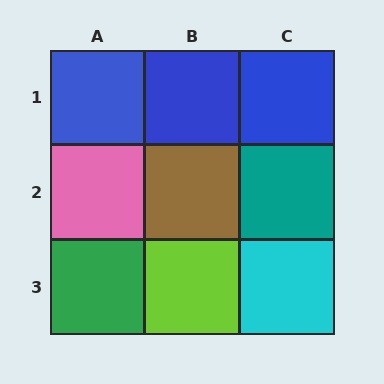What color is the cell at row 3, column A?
Green.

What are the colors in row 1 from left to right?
Blue, blue, blue.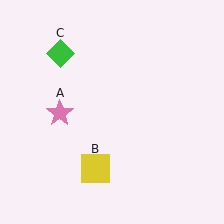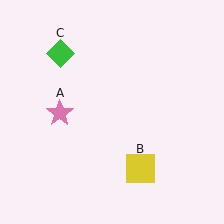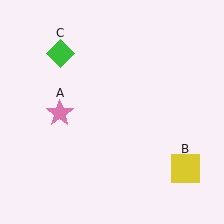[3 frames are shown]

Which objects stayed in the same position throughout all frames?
Pink star (object A) and green diamond (object C) remained stationary.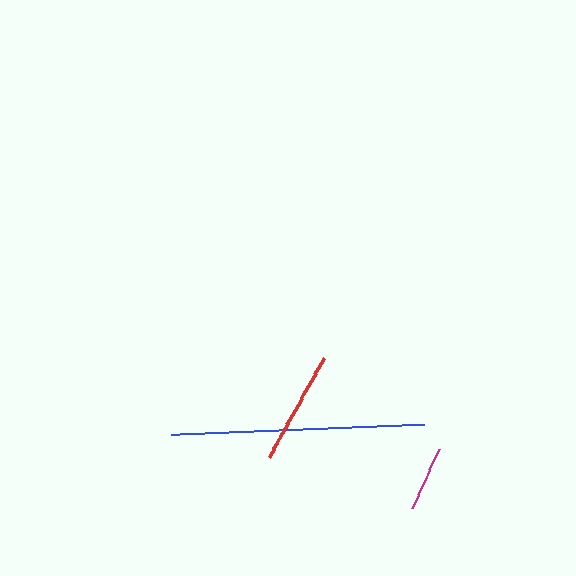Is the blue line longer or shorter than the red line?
The blue line is longer than the red line.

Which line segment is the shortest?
The magenta line is the shortest at approximately 65 pixels.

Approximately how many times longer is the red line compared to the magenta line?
The red line is approximately 1.7 times the length of the magenta line.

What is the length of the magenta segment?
The magenta segment is approximately 65 pixels long.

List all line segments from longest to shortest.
From longest to shortest: blue, red, magenta.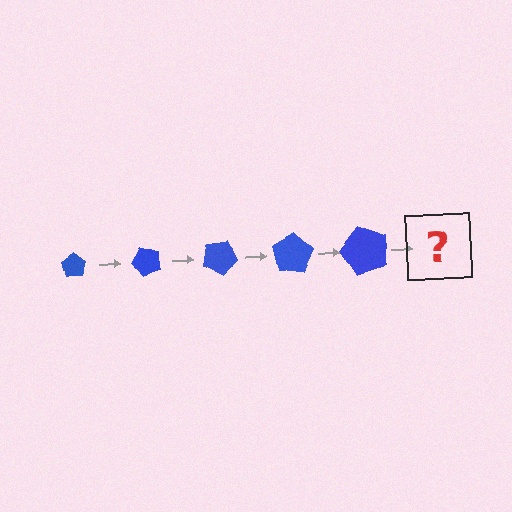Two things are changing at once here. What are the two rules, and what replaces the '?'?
The two rules are that the pentagon grows larger each step and it rotates 50 degrees each step. The '?' should be a pentagon, larger than the previous one and rotated 250 degrees from the start.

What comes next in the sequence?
The next element should be a pentagon, larger than the previous one and rotated 250 degrees from the start.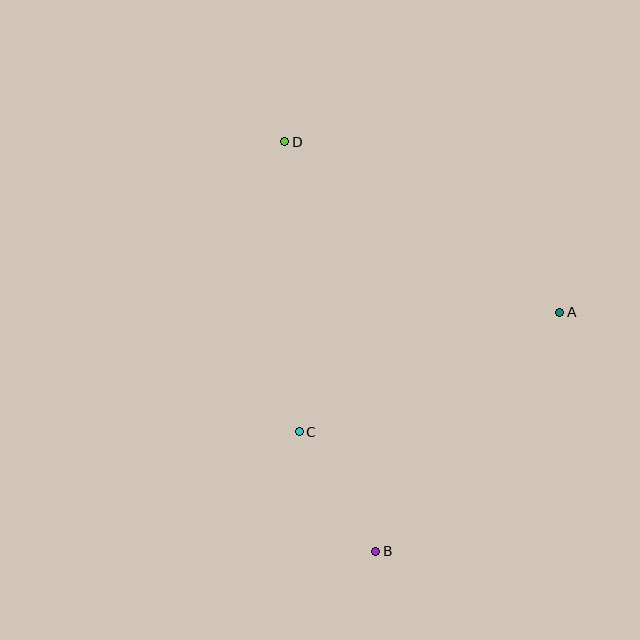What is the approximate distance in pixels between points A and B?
The distance between A and B is approximately 302 pixels.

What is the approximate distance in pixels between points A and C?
The distance between A and C is approximately 286 pixels.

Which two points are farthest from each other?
Points B and D are farthest from each other.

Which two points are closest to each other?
Points B and C are closest to each other.